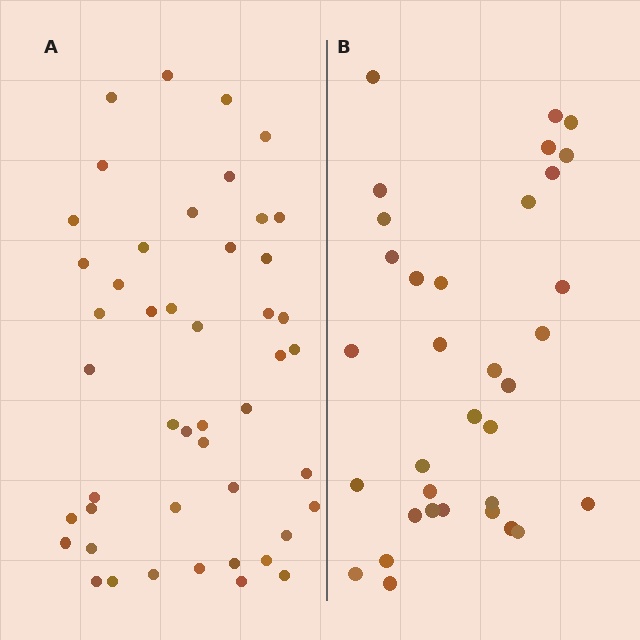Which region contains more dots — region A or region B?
Region A (the left region) has more dots.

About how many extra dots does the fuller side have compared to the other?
Region A has approximately 15 more dots than region B.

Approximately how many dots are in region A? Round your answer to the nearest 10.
About 50 dots. (The exact count is 47, which rounds to 50.)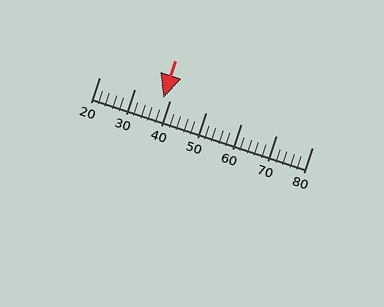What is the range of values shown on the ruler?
The ruler shows values from 20 to 80.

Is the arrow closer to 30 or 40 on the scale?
The arrow is closer to 40.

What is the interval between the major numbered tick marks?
The major tick marks are spaced 10 units apart.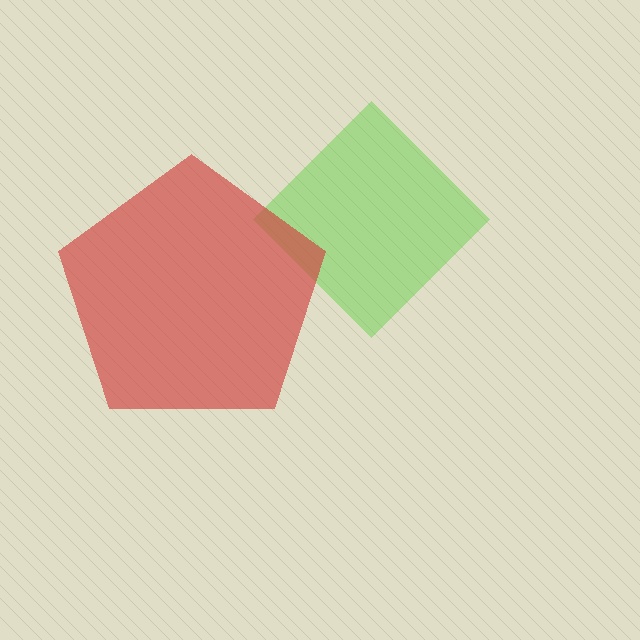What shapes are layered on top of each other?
The layered shapes are: a lime diamond, a red pentagon.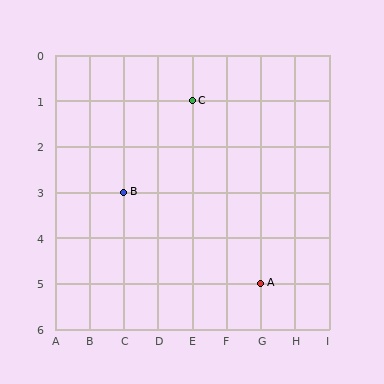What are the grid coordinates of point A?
Point A is at grid coordinates (G, 5).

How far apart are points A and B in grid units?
Points A and B are 4 columns and 2 rows apart (about 4.5 grid units diagonally).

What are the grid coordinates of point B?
Point B is at grid coordinates (C, 3).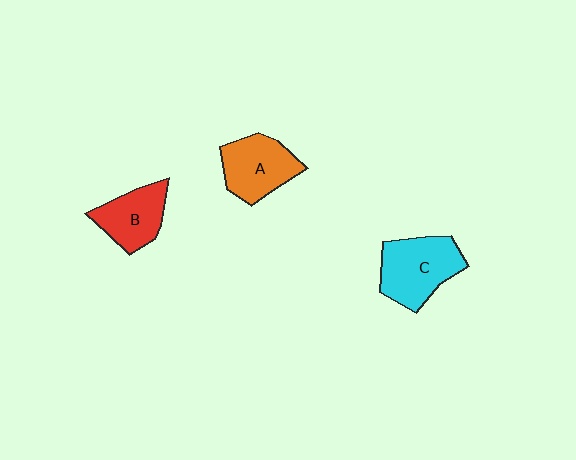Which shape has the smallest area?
Shape B (red).